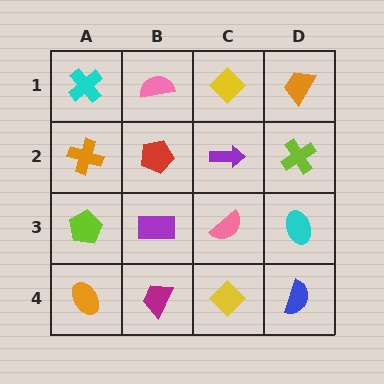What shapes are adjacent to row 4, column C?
A pink semicircle (row 3, column C), a magenta trapezoid (row 4, column B), a blue semicircle (row 4, column D).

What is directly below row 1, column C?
A purple arrow.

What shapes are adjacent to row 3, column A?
An orange cross (row 2, column A), an orange ellipse (row 4, column A), a purple rectangle (row 3, column B).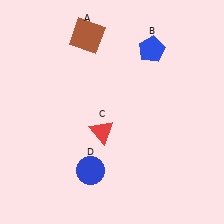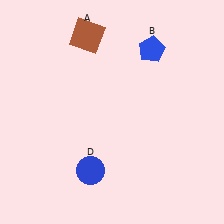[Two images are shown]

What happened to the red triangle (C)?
The red triangle (C) was removed in Image 2. It was in the bottom-left area of Image 1.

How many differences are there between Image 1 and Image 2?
There is 1 difference between the two images.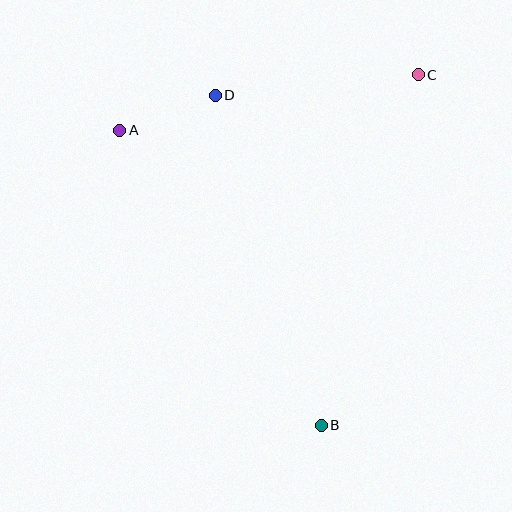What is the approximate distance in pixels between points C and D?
The distance between C and D is approximately 204 pixels.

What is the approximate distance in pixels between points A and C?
The distance between A and C is approximately 303 pixels.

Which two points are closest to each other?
Points A and D are closest to each other.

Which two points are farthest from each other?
Points B and C are farthest from each other.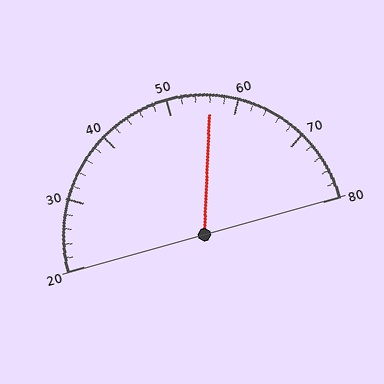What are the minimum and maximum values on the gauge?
The gauge ranges from 20 to 80.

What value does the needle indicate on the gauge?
The needle indicates approximately 56.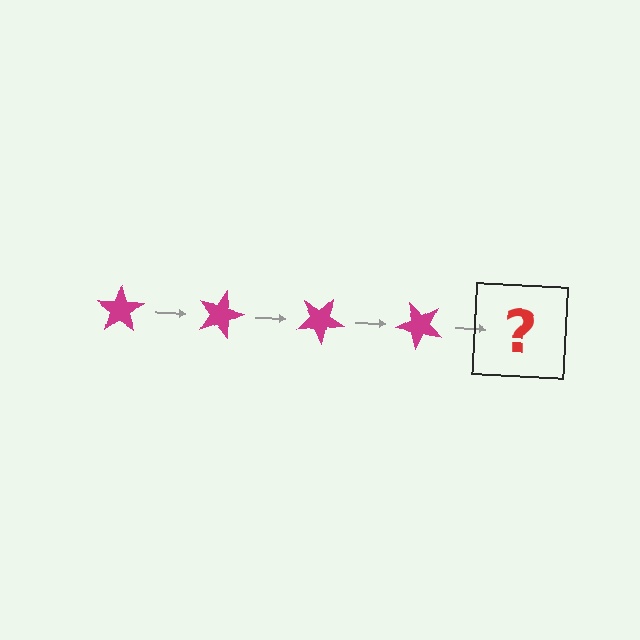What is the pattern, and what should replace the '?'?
The pattern is that the star rotates 15 degrees each step. The '?' should be a magenta star rotated 60 degrees.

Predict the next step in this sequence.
The next step is a magenta star rotated 60 degrees.